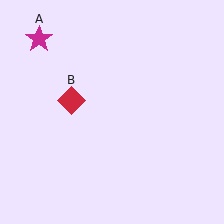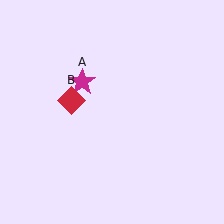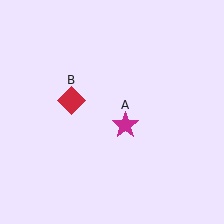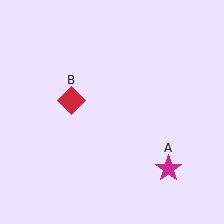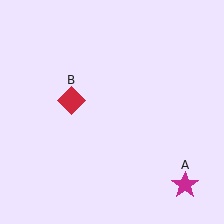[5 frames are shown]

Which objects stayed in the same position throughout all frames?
Red diamond (object B) remained stationary.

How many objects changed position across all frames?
1 object changed position: magenta star (object A).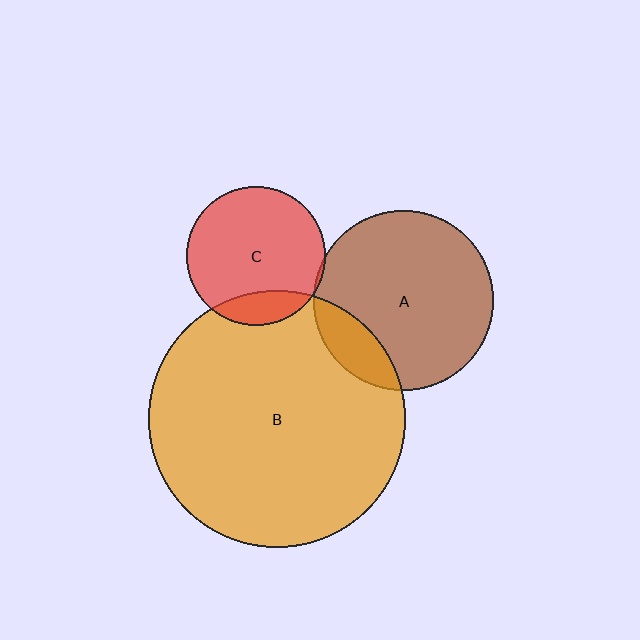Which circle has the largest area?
Circle B (orange).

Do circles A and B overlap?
Yes.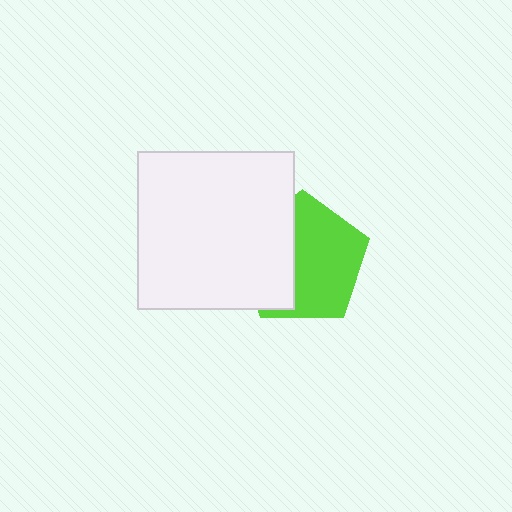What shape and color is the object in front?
The object in front is a white rectangle.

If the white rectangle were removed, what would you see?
You would see the complete lime pentagon.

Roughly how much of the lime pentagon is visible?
About half of it is visible (roughly 60%).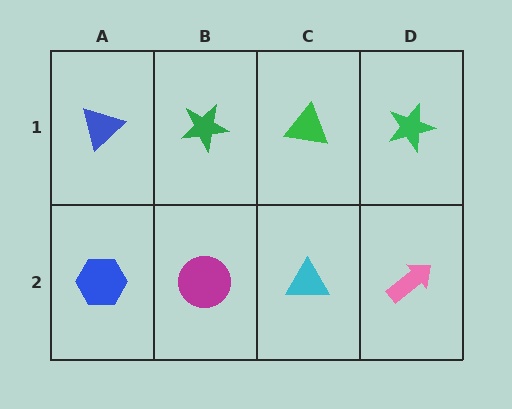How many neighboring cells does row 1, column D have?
2.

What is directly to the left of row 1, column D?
A green triangle.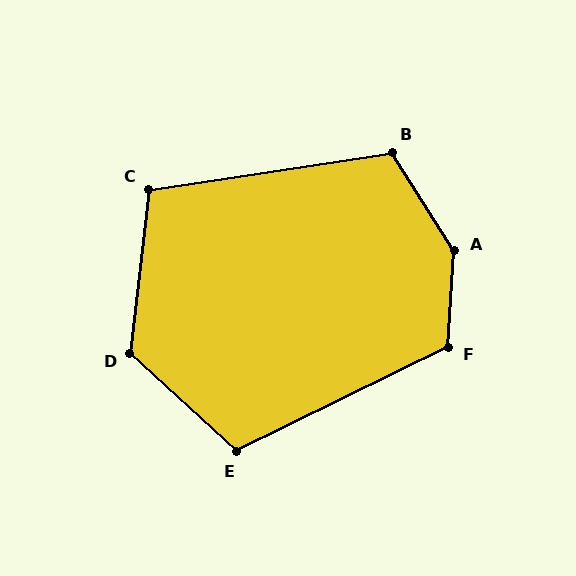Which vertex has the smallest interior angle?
C, at approximately 105 degrees.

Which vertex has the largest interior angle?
A, at approximately 144 degrees.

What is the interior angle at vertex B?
Approximately 114 degrees (obtuse).